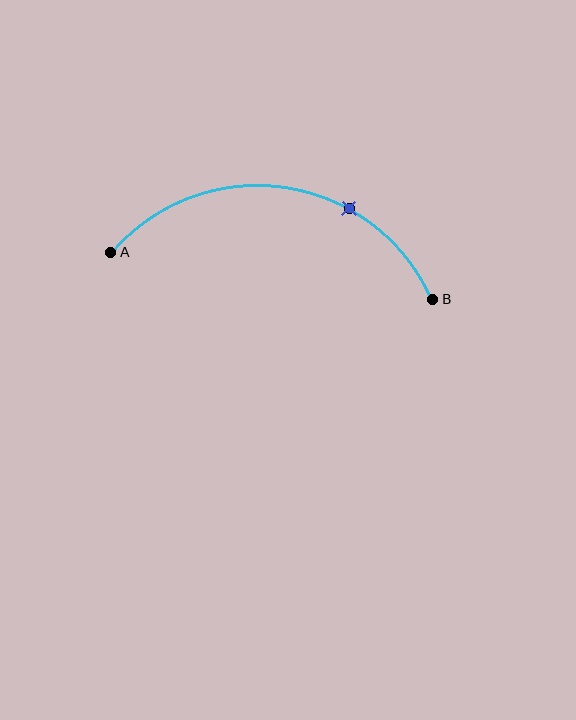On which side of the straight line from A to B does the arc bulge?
The arc bulges above the straight line connecting A and B.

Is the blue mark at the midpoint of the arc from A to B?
No. The blue mark lies on the arc but is closer to endpoint B. The arc midpoint would be at the point on the curve equidistant along the arc from both A and B.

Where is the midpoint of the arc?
The arc midpoint is the point on the curve farthest from the straight line joining A and B. It sits above that line.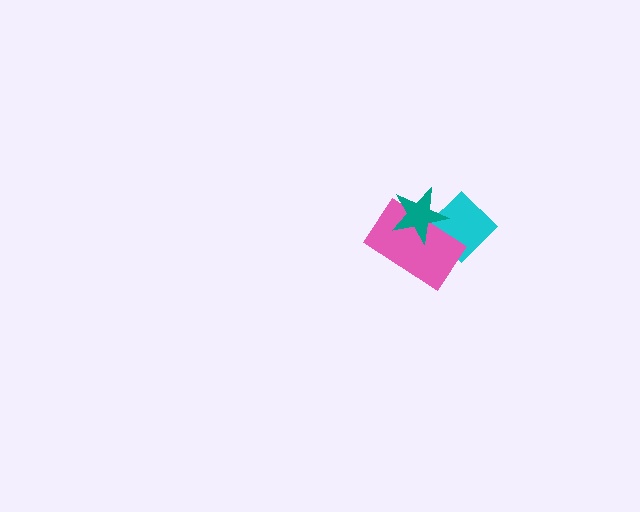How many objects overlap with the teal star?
2 objects overlap with the teal star.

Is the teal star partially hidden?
No, no other shape covers it.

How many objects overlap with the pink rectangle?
2 objects overlap with the pink rectangle.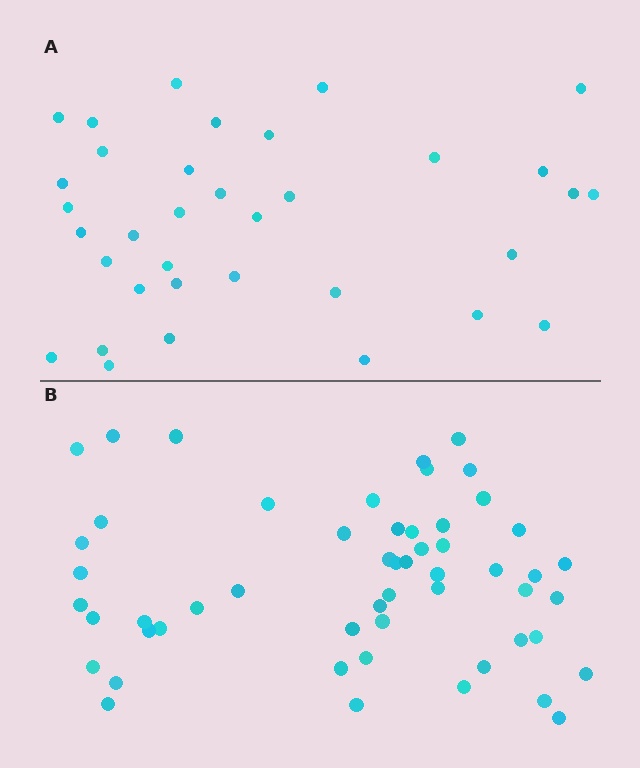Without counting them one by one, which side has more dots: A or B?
Region B (the bottom region) has more dots.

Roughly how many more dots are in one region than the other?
Region B has approximately 20 more dots than region A.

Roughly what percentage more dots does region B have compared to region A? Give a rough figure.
About 55% more.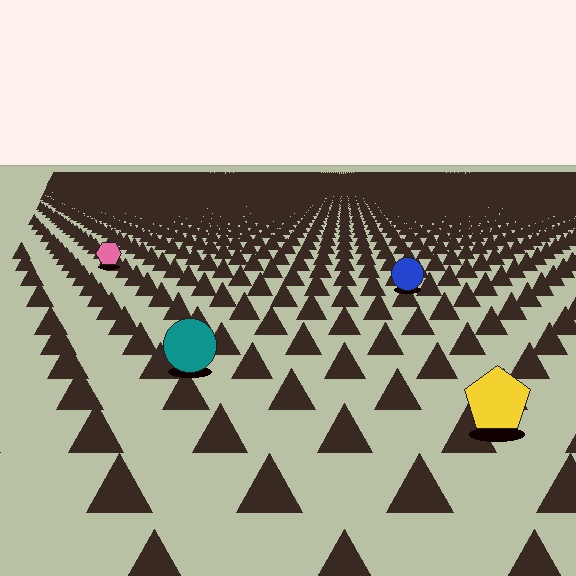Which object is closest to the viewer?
The yellow pentagon is closest. The texture marks near it are larger and more spread out.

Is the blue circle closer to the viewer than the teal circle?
No. The teal circle is closer — you can tell from the texture gradient: the ground texture is coarser near it.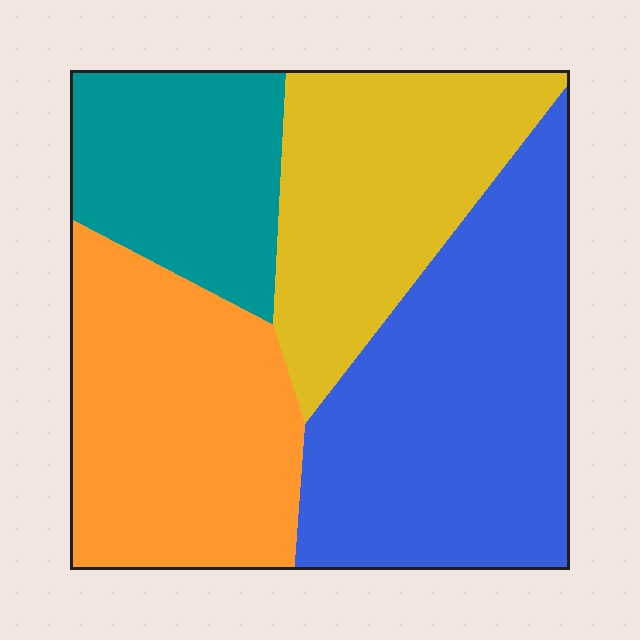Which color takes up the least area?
Teal, at roughly 15%.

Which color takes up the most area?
Blue, at roughly 35%.